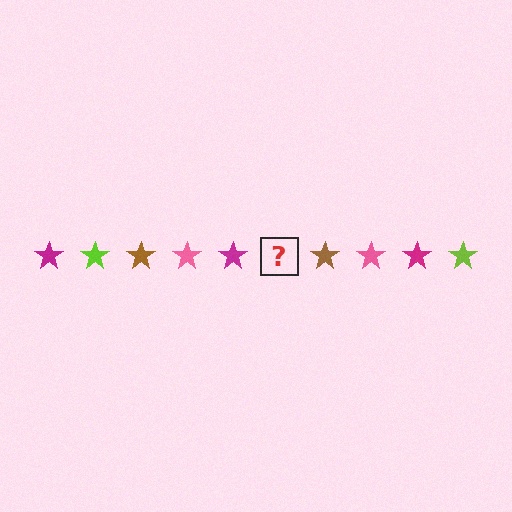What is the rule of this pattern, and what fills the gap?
The rule is that the pattern cycles through magenta, lime, brown, pink stars. The gap should be filled with a lime star.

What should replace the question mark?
The question mark should be replaced with a lime star.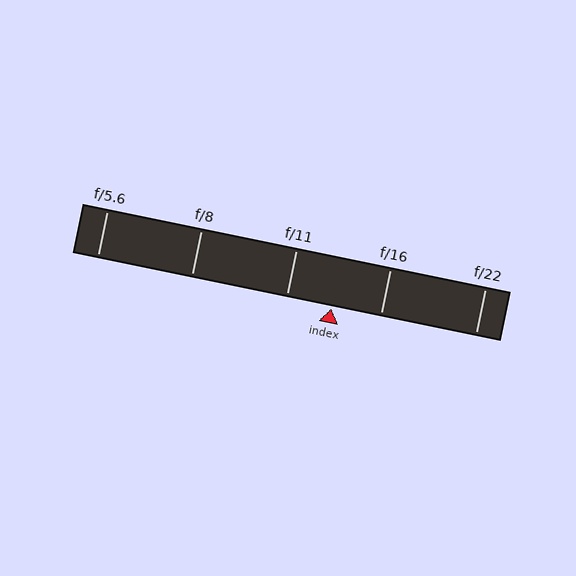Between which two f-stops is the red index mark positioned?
The index mark is between f/11 and f/16.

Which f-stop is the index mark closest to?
The index mark is closest to f/11.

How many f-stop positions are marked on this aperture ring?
There are 5 f-stop positions marked.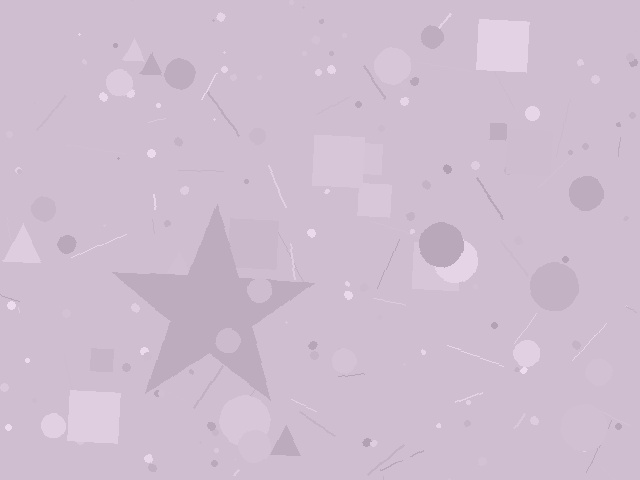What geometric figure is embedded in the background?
A star is embedded in the background.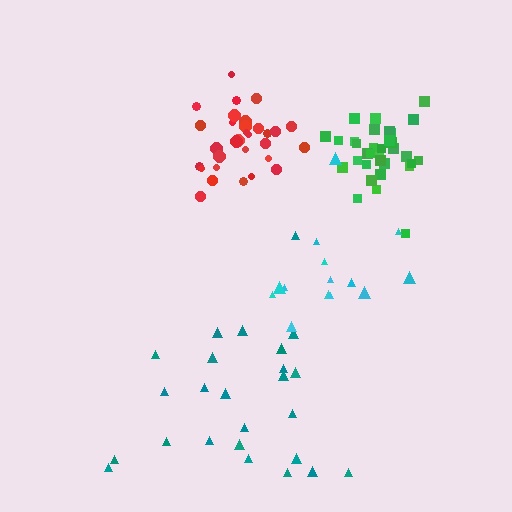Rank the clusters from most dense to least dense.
green, red, cyan, teal.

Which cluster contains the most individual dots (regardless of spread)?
Green (34).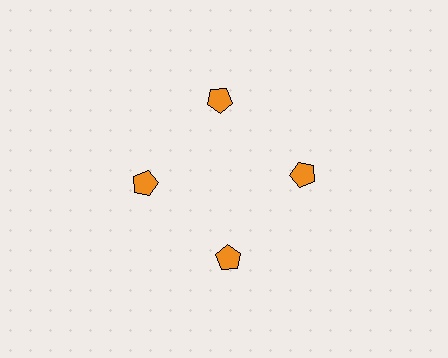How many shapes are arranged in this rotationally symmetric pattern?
There are 4 shapes, arranged in 4 groups of 1.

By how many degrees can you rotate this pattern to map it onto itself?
The pattern maps onto itself every 90 degrees of rotation.